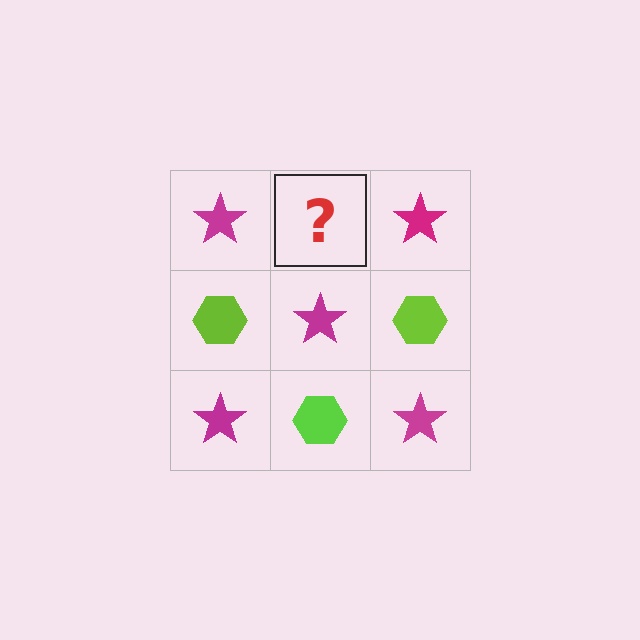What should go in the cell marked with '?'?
The missing cell should contain a lime hexagon.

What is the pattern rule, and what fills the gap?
The rule is that it alternates magenta star and lime hexagon in a checkerboard pattern. The gap should be filled with a lime hexagon.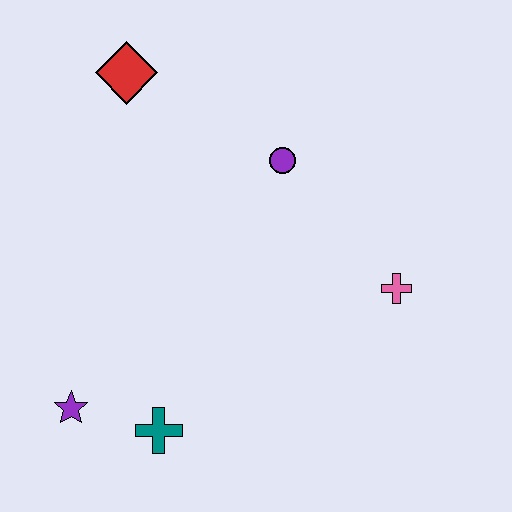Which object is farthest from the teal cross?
The red diamond is farthest from the teal cross.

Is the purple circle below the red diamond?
Yes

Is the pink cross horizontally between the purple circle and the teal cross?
No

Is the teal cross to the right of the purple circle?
No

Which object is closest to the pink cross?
The purple circle is closest to the pink cross.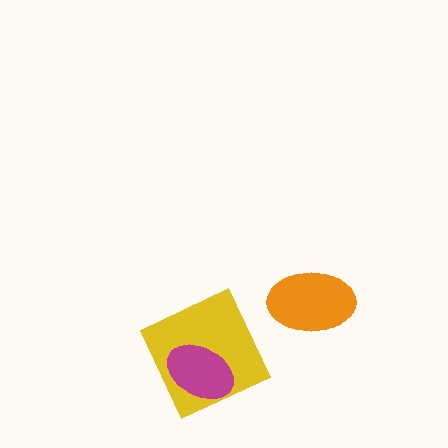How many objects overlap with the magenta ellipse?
1 object overlaps with the magenta ellipse.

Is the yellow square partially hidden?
Yes, it is partially covered by another shape.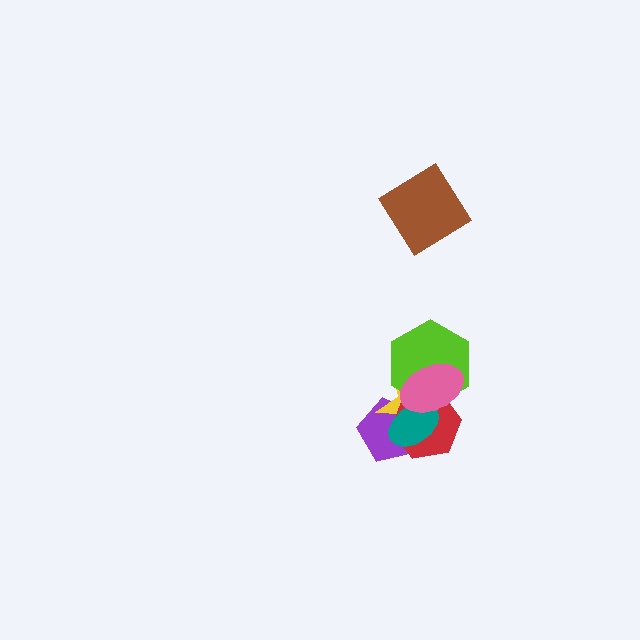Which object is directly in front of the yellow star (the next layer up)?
The red hexagon is directly in front of the yellow star.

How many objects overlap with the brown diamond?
0 objects overlap with the brown diamond.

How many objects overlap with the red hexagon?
5 objects overlap with the red hexagon.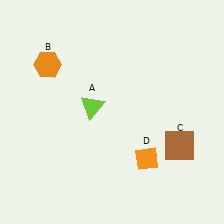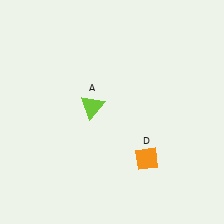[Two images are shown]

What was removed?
The brown square (C), the orange hexagon (B) were removed in Image 2.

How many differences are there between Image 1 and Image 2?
There are 2 differences between the two images.